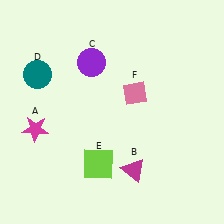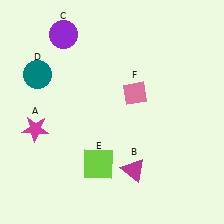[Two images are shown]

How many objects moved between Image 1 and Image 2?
1 object moved between the two images.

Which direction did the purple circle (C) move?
The purple circle (C) moved left.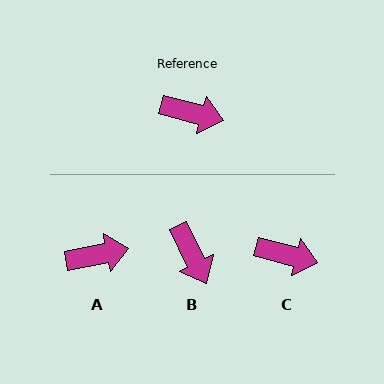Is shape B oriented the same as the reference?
No, it is off by about 50 degrees.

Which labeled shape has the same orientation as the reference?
C.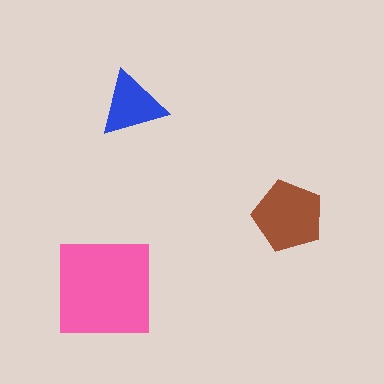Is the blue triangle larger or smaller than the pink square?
Smaller.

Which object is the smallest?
The blue triangle.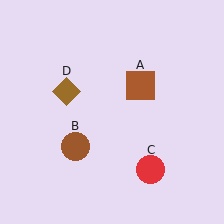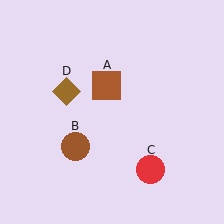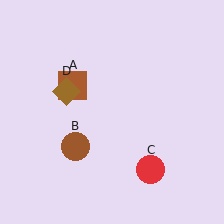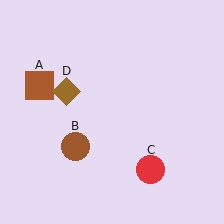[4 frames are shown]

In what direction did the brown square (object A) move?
The brown square (object A) moved left.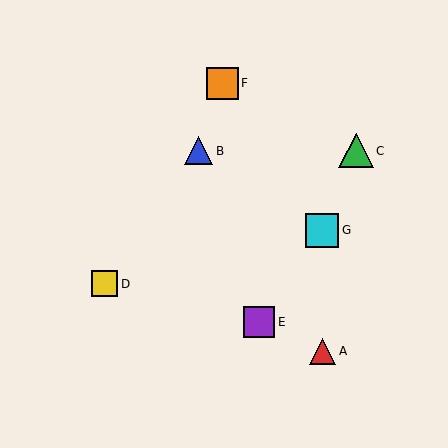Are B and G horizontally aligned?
No, B is at y≈151 and G is at y≈231.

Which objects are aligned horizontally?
Objects B, C are aligned horizontally.